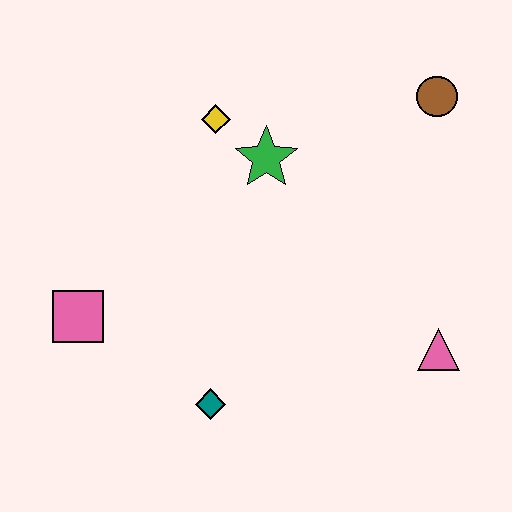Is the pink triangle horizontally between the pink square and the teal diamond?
No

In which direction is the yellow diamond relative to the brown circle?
The yellow diamond is to the left of the brown circle.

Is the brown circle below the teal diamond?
No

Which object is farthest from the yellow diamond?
The pink triangle is farthest from the yellow diamond.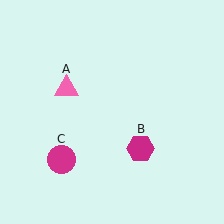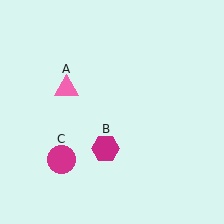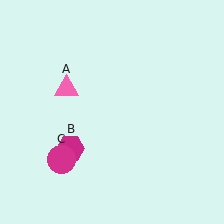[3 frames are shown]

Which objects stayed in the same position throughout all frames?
Pink triangle (object A) and magenta circle (object C) remained stationary.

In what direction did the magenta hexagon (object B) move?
The magenta hexagon (object B) moved left.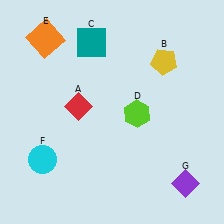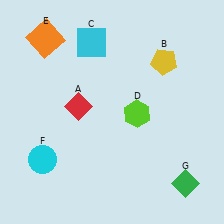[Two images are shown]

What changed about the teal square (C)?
In Image 1, C is teal. In Image 2, it changed to cyan.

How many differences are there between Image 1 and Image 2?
There are 2 differences between the two images.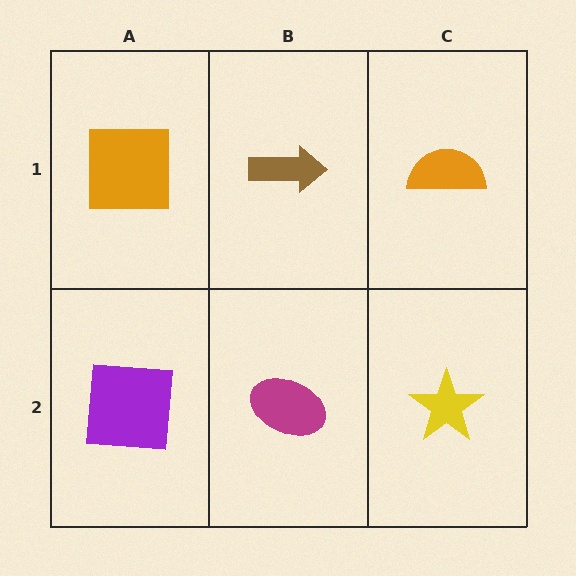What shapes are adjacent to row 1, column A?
A purple square (row 2, column A), a brown arrow (row 1, column B).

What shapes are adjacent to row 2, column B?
A brown arrow (row 1, column B), a purple square (row 2, column A), a yellow star (row 2, column C).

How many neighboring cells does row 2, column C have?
2.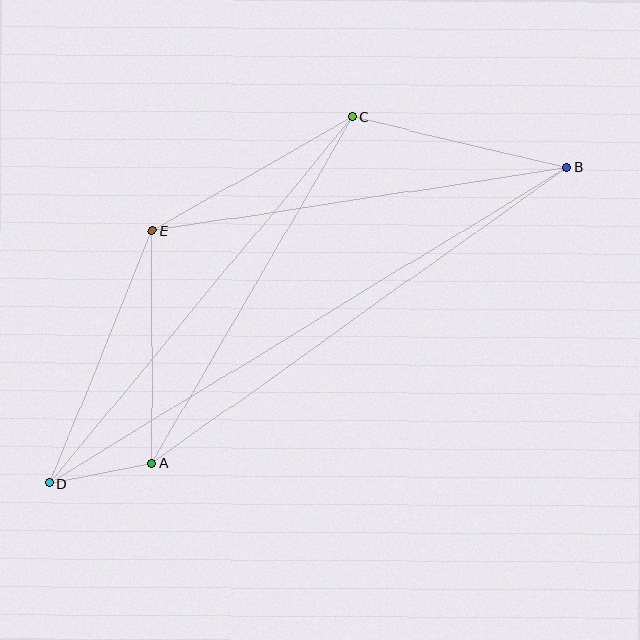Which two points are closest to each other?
Points A and D are closest to each other.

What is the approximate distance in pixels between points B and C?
The distance between B and C is approximately 221 pixels.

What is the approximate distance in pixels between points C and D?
The distance between C and D is approximately 476 pixels.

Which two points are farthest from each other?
Points B and D are farthest from each other.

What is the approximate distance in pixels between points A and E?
The distance between A and E is approximately 232 pixels.